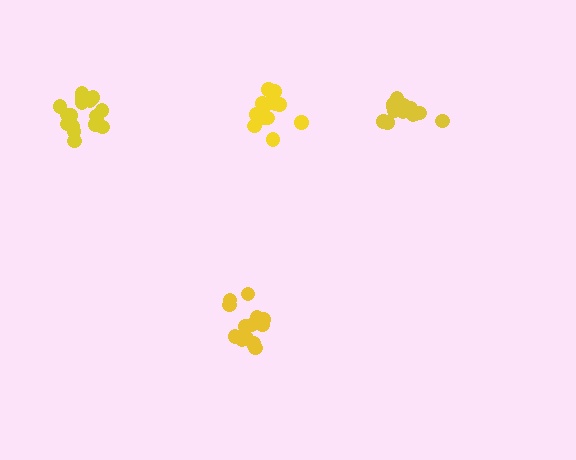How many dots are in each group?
Group 1: 17 dots, Group 2: 14 dots, Group 3: 16 dots, Group 4: 13 dots (60 total).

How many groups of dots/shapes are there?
There are 4 groups.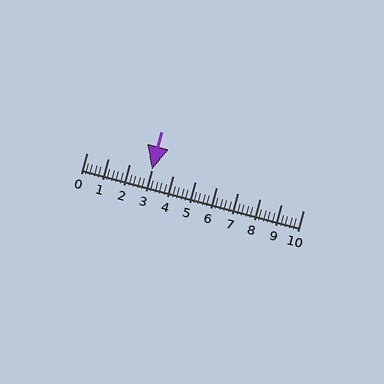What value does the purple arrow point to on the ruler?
The purple arrow points to approximately 3.0.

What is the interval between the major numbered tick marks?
The major tick marks are spaced 1 units apart.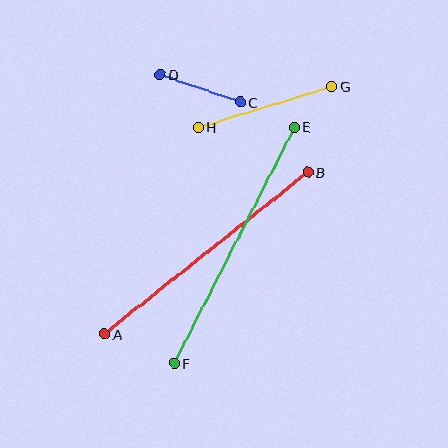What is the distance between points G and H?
The distance is approximately 140 pixels.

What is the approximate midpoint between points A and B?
The midpoint is at approximately (206, 253) pixels.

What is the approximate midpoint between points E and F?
The midpoint is at approximately (234, 245) pixels.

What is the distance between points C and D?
The distance is approximately 84 pixels.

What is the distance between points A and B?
The distance is approximately 260 pixels.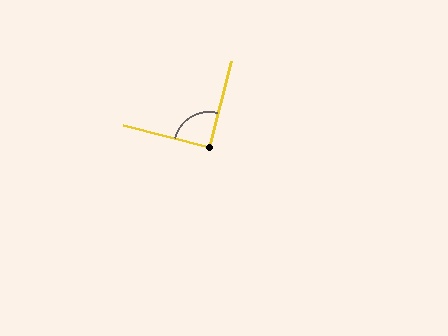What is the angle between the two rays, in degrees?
Approximately 90 degrees.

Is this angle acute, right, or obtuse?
It is approximately a right angle.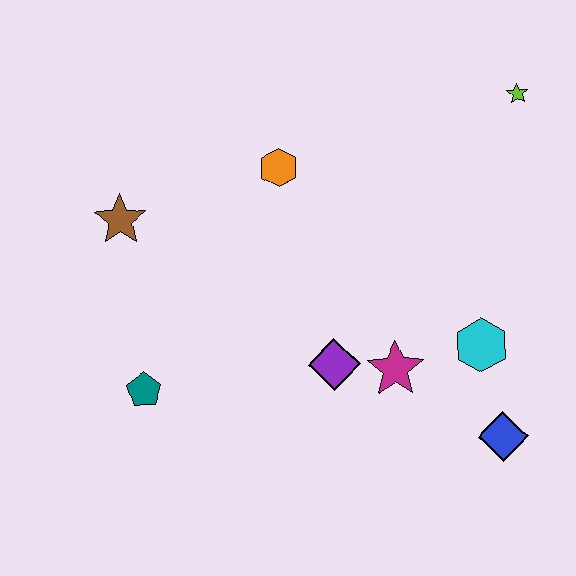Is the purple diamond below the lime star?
Yes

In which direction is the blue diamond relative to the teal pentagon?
The blue diamond is to the right of the teal pentagon.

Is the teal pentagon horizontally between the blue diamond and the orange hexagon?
No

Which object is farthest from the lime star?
The teal pentagon is farthest from the lime star.